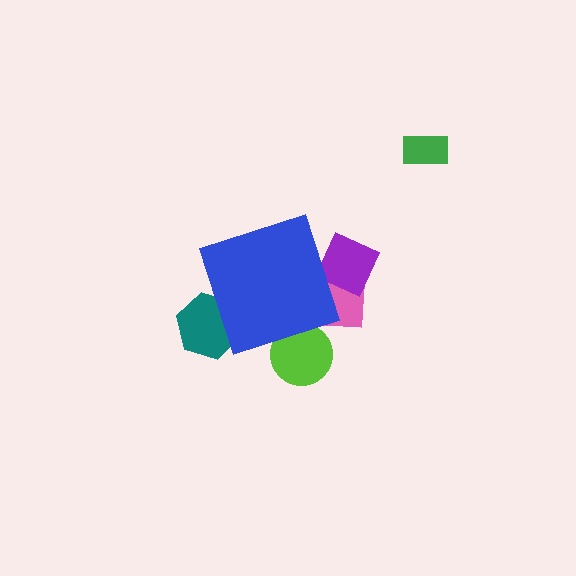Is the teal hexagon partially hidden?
Yes, the teal hexagon is partially hidden behind the blue diamond.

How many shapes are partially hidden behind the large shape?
4 shapes are partially hidden.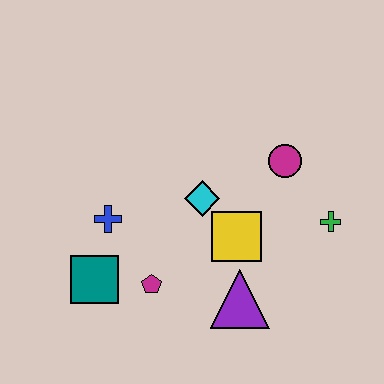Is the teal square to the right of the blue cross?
No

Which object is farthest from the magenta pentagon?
The green cross is farthest from the magenta pentagon.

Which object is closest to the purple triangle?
The yellow square is closest to the purple triangle.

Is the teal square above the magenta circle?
No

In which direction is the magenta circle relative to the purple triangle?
The magenta circle is above the purple triangle.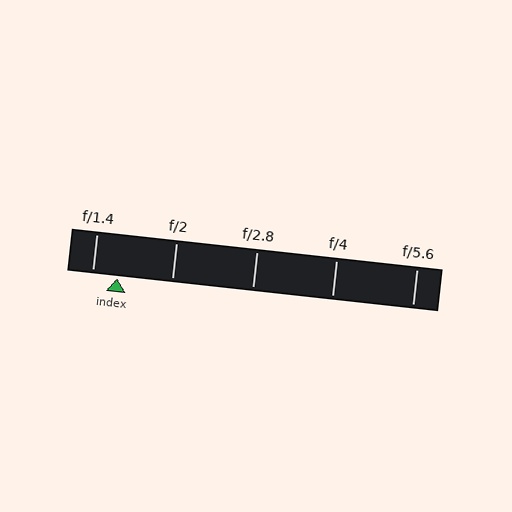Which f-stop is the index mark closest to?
The index mark is closest to f/1.4.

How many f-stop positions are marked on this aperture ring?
There are 5 f-stop positions marked.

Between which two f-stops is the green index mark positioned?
The index mark is between f/1.4 and f/2.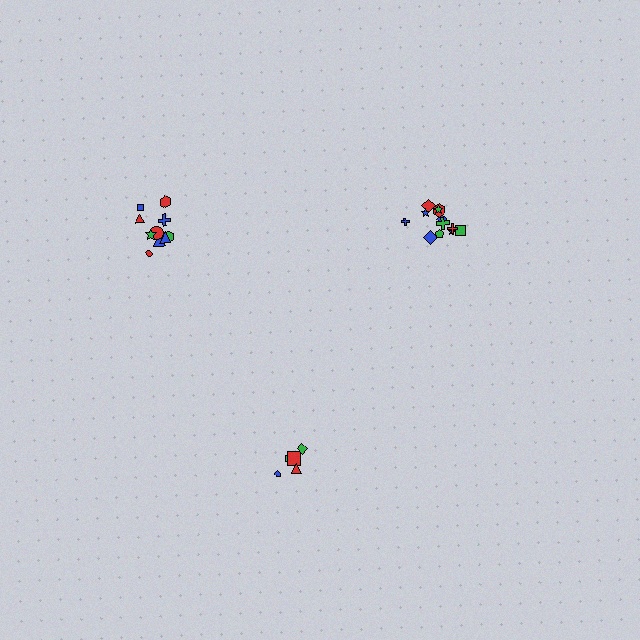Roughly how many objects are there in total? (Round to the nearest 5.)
Roughly 25 objects in total.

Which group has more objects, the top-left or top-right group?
The top-right group.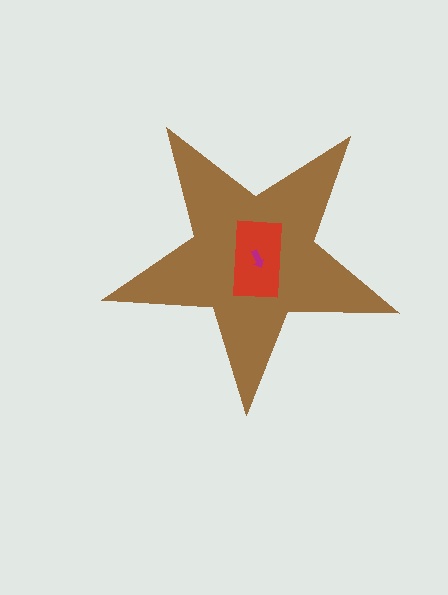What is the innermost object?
The magenta arrow.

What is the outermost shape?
The brown star.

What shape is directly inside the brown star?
The red rectangle.